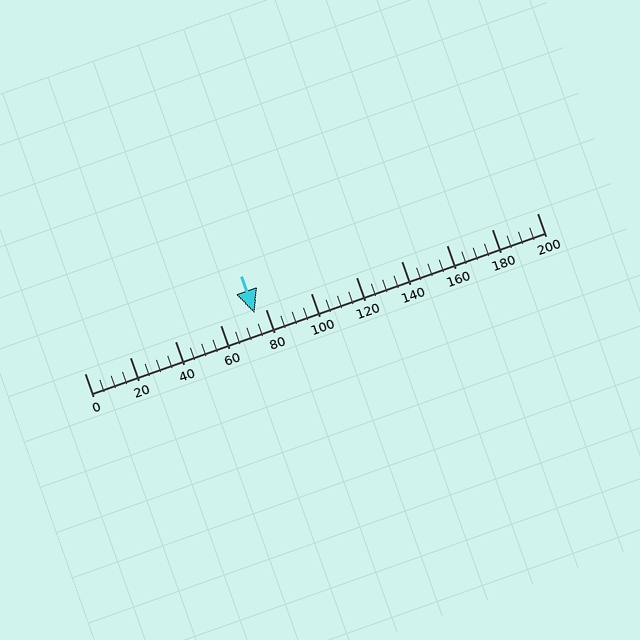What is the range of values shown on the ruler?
The ruler shows values from 0 to 200.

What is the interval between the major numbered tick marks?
The major tick marks are spaced 20 units apart.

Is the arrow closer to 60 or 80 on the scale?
The arrow is closer to 80.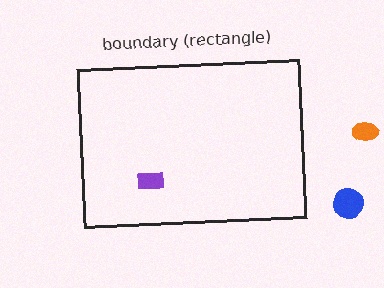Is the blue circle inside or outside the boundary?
Outside.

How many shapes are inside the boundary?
1 inside, 2 outside.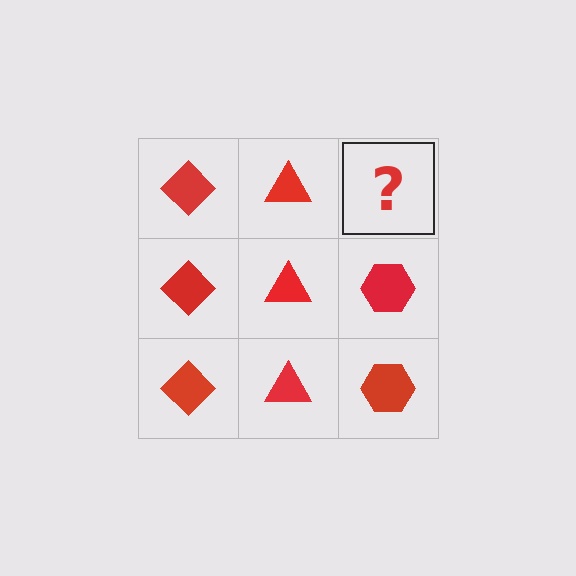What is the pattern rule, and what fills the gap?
The rule is that each column has a consistent shape. The gap should be filled with a red hexagon.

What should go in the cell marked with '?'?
The missing cell should contain a red hexagon.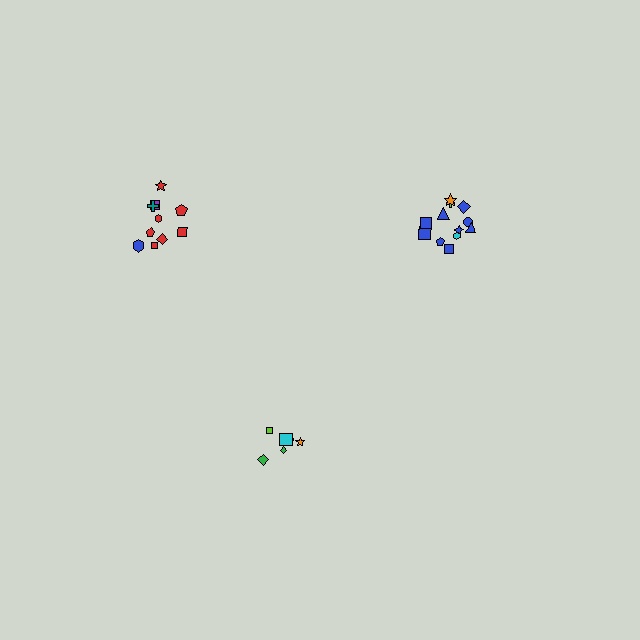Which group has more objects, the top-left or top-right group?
The top-right group.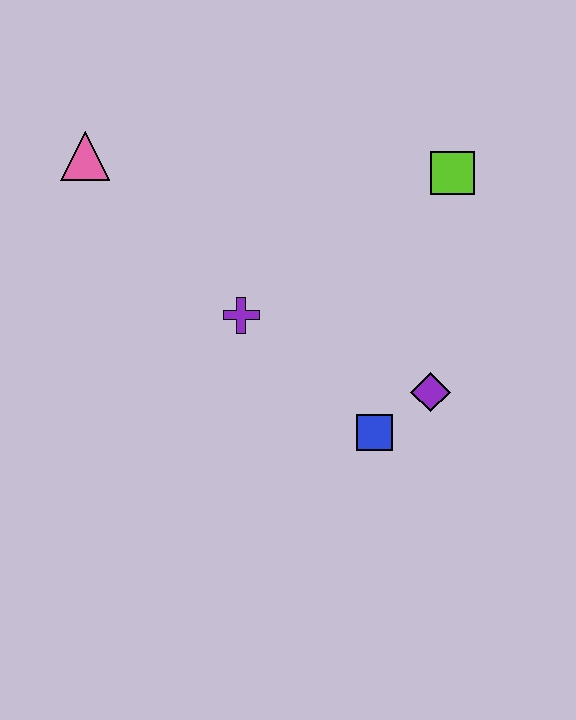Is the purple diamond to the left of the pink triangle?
No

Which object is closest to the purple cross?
The blue square is closest to the purple cross.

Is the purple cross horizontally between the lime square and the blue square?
No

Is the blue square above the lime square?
No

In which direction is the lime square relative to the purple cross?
The lime square is to the right of the purple cross.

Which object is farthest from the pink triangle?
The purple diamond is farthest from the pink triangle.